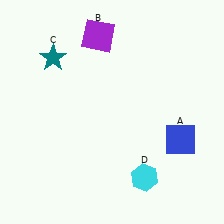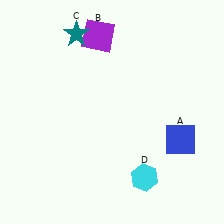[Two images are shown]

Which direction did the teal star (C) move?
The teal star (C) moved up.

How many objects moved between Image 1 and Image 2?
1 object moved between the two images.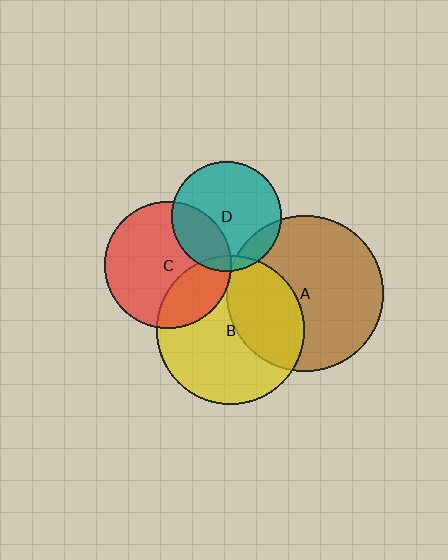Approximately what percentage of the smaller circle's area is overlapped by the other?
Approximately 10%.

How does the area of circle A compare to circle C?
Approximately 1.5 times.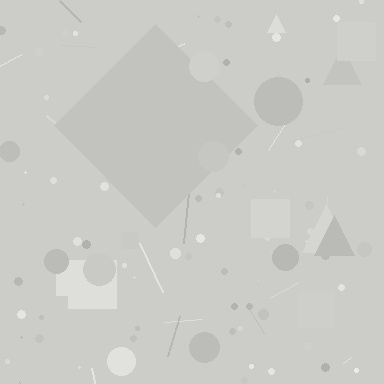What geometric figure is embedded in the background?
A diamond is embedded in the background.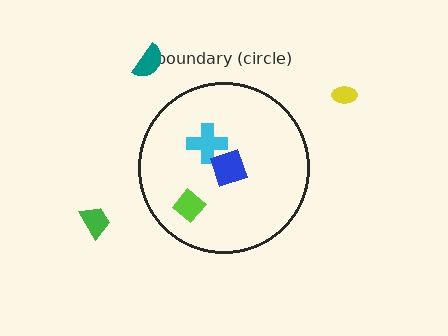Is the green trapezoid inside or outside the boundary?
Outside.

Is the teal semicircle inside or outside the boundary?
Outside.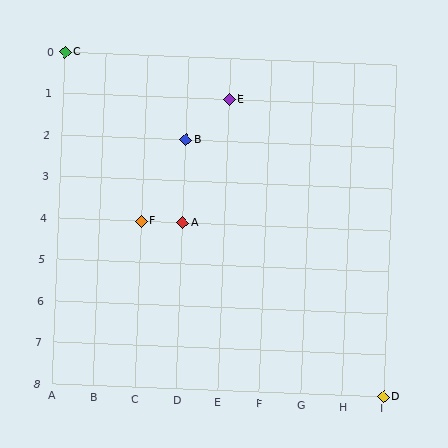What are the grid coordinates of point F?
Point F is at grid coordinates (C, 4).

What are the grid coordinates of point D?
Point D is at grid coordinates (I, 8).